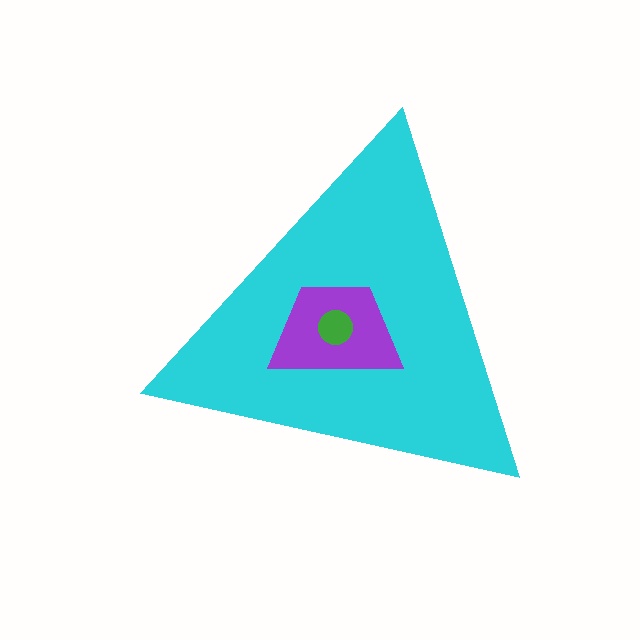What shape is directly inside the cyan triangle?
The purple trapezoid.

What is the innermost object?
The green circle.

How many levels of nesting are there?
3.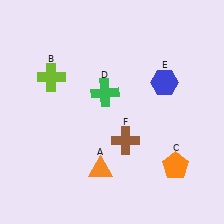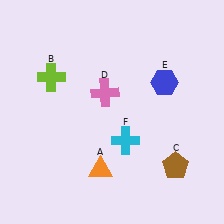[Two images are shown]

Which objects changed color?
C changed from orange to brown. D changed from green to pink. F changed from brown to cyan.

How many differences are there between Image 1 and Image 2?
There are 3 differences between the two images.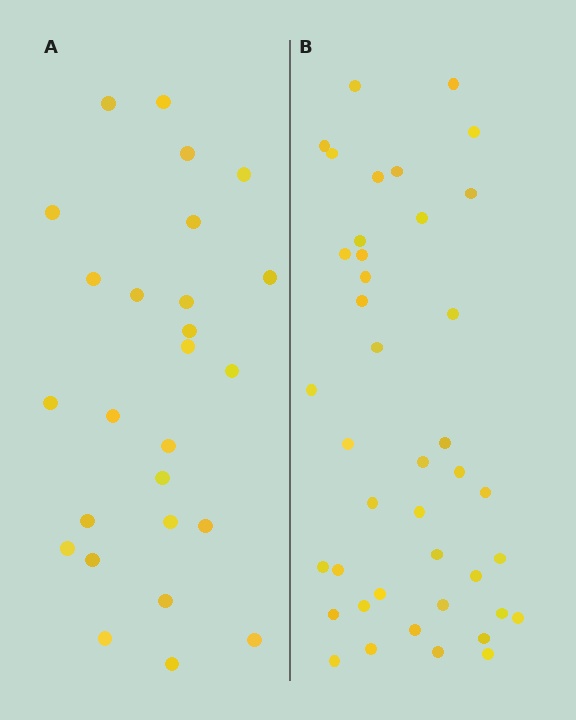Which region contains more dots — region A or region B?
Region B (the right region) has more dots.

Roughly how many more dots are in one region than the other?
Region B has approximately 15 more dots than region A.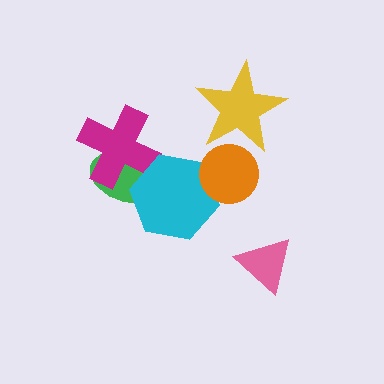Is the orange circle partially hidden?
Yes, it is partially covered by another shape.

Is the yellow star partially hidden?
No, no other shape covers it.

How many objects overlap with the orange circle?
2 objects overlap with the orange circle.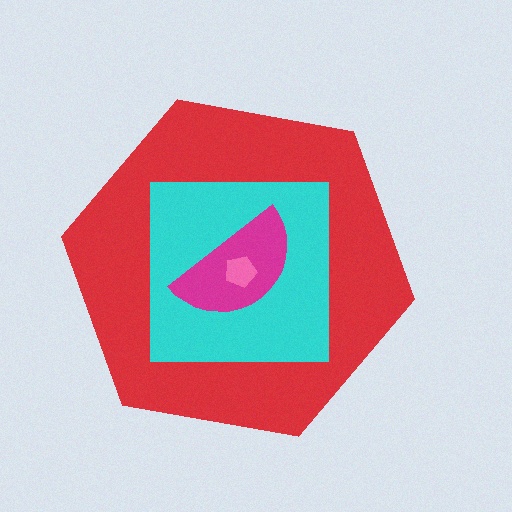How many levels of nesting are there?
4.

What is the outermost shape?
The red hexagon.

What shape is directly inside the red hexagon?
The cyan square.